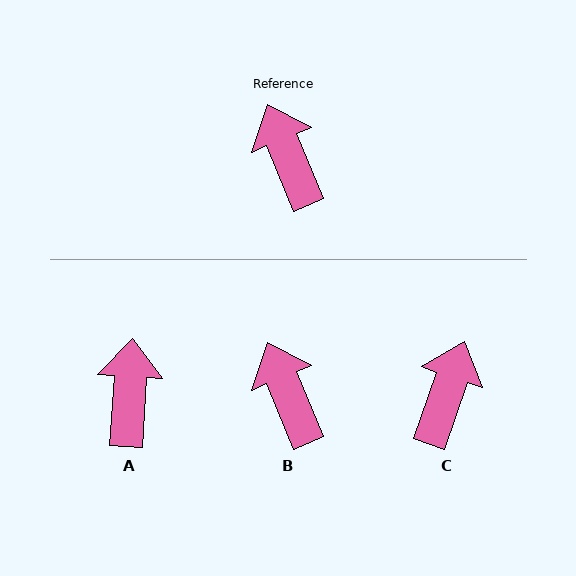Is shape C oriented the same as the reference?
No, it is off by about 41 degrees.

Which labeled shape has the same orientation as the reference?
B.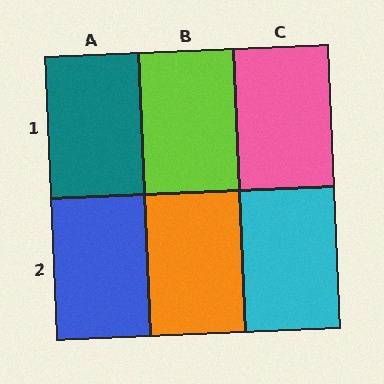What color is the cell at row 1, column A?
Teal.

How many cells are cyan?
1 cell is cyan.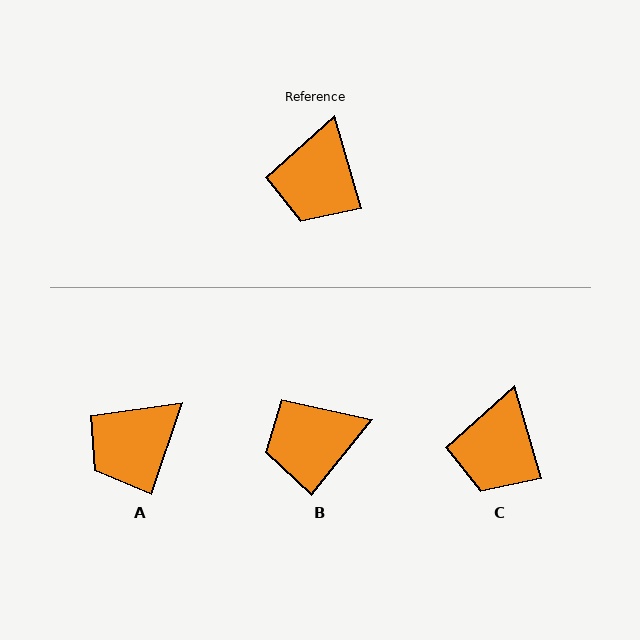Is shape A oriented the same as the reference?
No, it is off by about 34 degrees.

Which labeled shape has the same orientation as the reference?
C.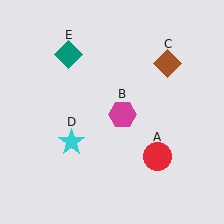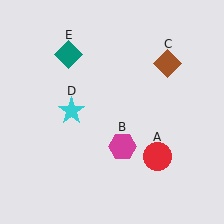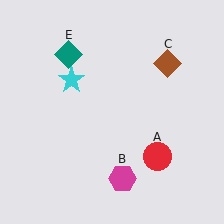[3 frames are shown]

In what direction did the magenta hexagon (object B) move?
The magenta hexagon (object B) moved down.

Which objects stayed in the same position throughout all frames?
Red circle (object A) and brown diamond (object C) and teal diamond (object E) remained stationary.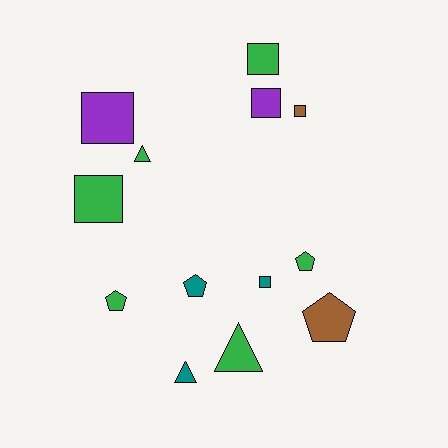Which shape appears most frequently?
Square, with 6 objects.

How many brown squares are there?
There is 1 brown square.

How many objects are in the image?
There are 13 objects.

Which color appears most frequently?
Green, with 6 objects.